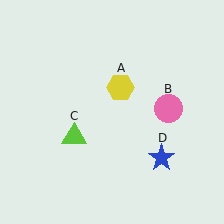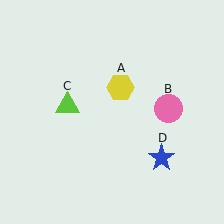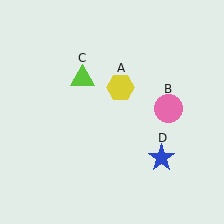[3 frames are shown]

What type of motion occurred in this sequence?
The lime triangle (object C) rotated clockwise around the center of the scene.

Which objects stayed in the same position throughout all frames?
Yellow hexagon (object A) and pink circle (object B) and blue star (object D) remained stationary.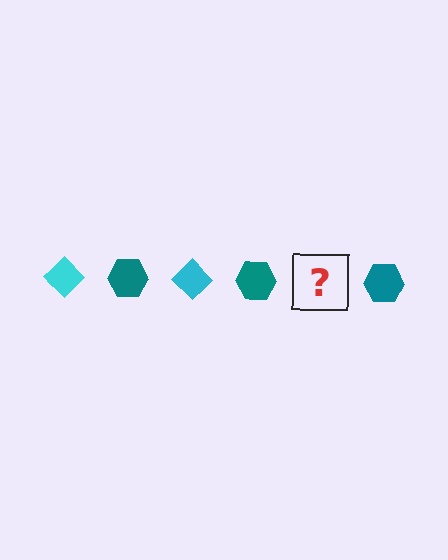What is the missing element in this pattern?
The missing element is a cyan diamond.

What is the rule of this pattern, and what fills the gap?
The rule is that the pattern alternates between cyan diamond and teal hexagon. The gap should be filled with a cyan diamond.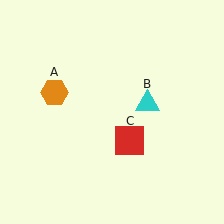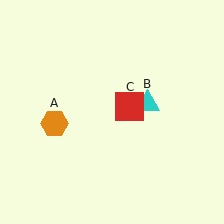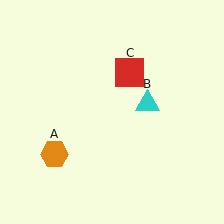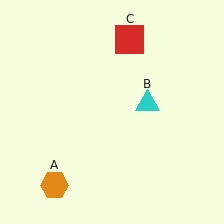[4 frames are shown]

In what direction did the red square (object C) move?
The red square (object C) moved up.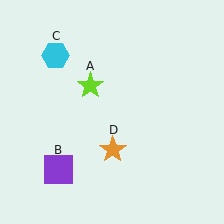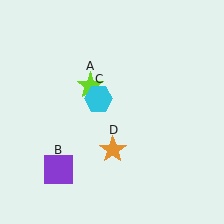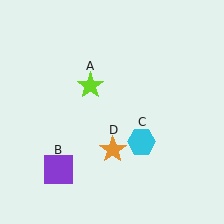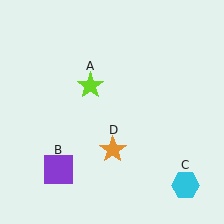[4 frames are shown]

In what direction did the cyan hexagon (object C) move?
The cyan hexagon (object C) moved down and to the right.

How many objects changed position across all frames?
1 object changed position: cyan hexagon (object C).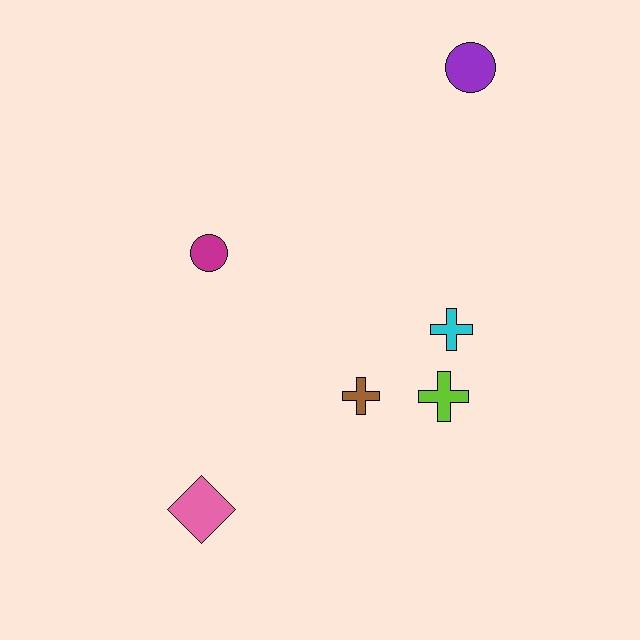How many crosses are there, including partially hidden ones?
There are 3 crosses.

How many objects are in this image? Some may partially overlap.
There are 6 objects.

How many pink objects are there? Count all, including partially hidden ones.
There is 1 pink object.